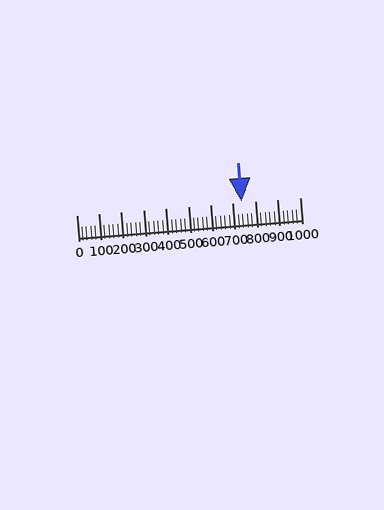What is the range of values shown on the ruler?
The ruler shows values from 0 to 1000.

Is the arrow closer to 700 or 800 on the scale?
The arrow is closer to 700.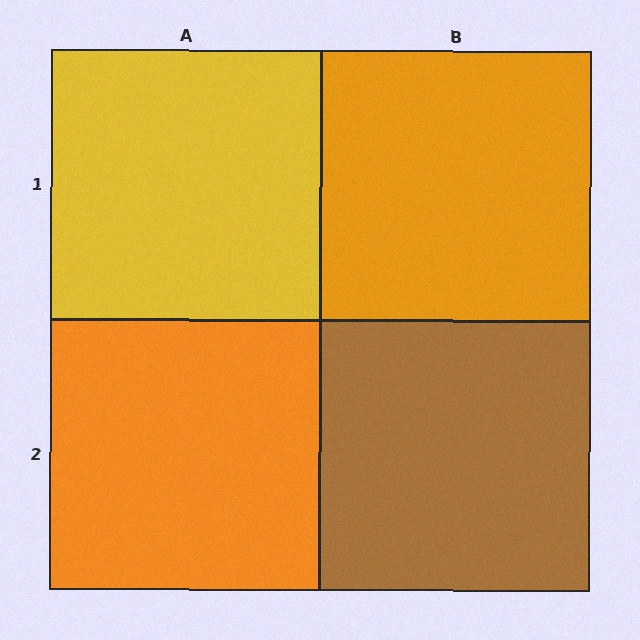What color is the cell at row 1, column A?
Yellow.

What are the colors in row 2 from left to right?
Orange, brown.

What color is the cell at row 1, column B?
Orange.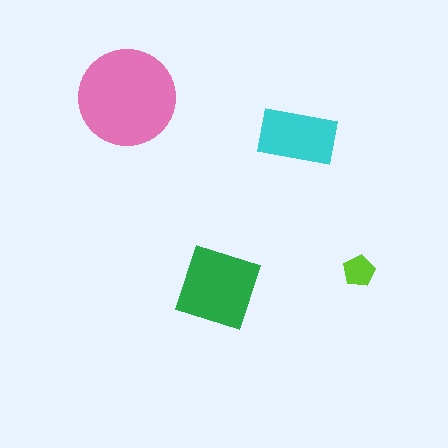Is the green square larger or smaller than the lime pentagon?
Larger.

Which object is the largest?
The pink circle.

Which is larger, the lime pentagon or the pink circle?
The pink circle.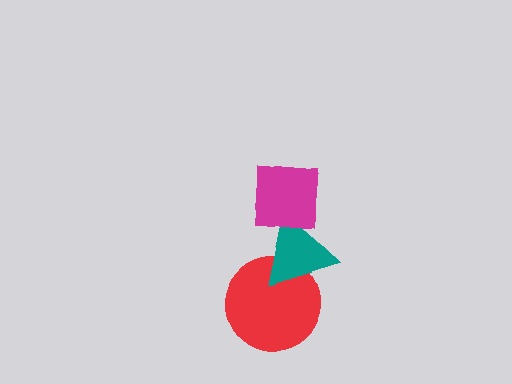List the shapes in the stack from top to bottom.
From top to bottom: the magenta square, the teal triangle, the red circle.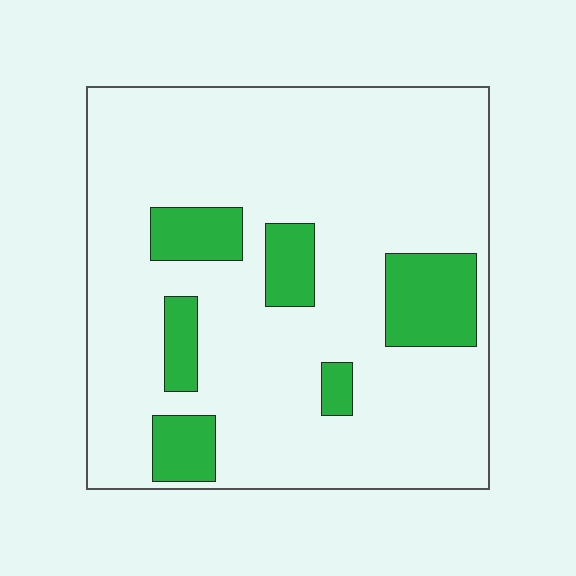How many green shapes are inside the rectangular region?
6.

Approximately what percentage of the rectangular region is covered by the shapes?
Approximately 15%.